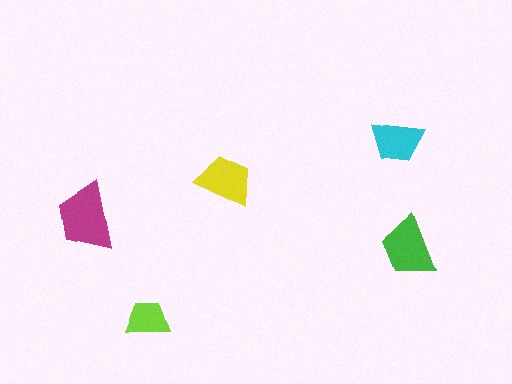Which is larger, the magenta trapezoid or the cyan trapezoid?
The magenta one.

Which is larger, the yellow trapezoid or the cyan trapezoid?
The yellow one.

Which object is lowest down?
The lime trapezoid is bottommost.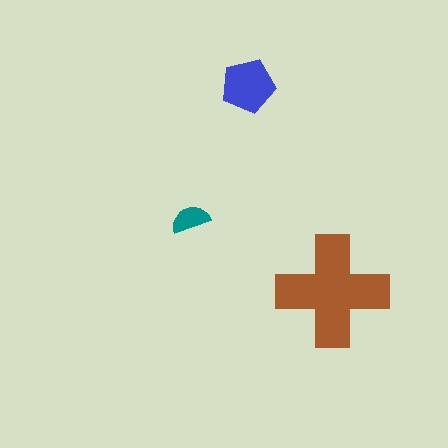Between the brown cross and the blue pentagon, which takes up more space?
The brown cross.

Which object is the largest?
The brown cross.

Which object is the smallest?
The teal semicircle.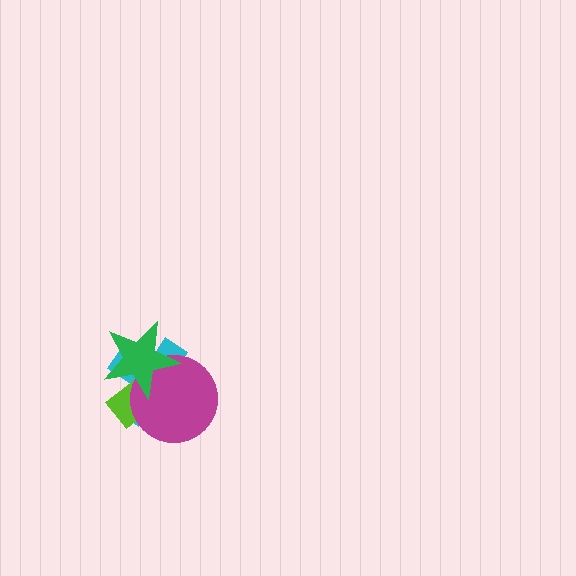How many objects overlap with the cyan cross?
3 objects overlap with the cyan cross.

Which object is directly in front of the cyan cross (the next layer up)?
The lime rectangle is directly in front of the cyan cross.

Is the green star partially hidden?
No, no other shape covers it.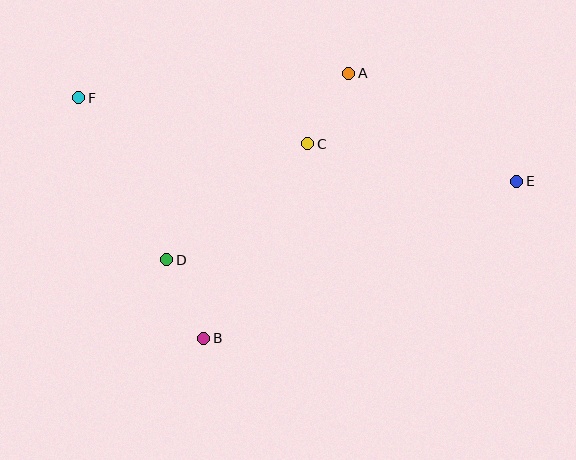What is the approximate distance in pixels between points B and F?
The distance between B and F is approximately 271 pixels.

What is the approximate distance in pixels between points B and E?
The distance between B and E is approximately 350 pixels.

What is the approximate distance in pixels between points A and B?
The distance between A and B is approximately 302 pixels.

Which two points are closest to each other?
Points A and C are closest to each other.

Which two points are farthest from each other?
Points E and F are farthest from each other.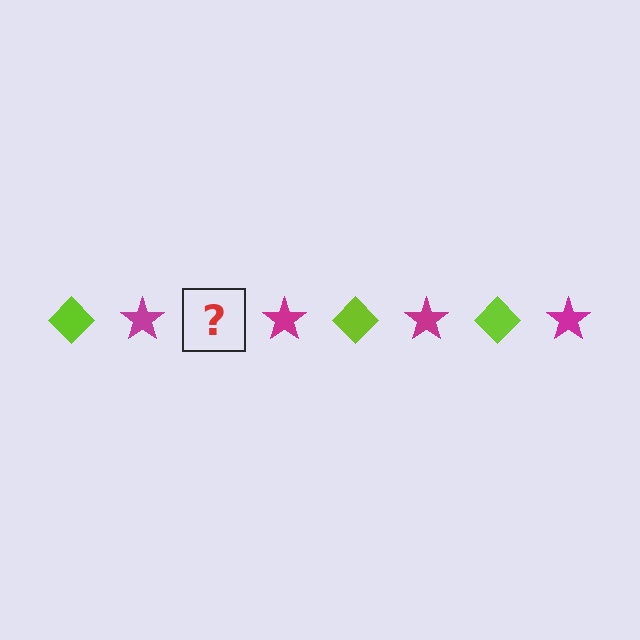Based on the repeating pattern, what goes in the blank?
The blank should be a lime diamond.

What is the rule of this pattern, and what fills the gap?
The rule is that the pattern alternates between lime diamond and magenta star. The gap should be filled with a lime diamond.